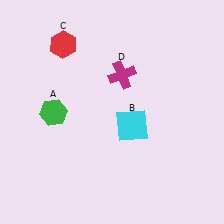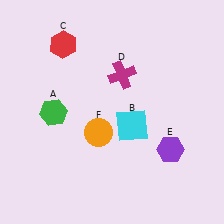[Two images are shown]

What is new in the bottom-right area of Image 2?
A purple hexagon (E) was added in the bottom-right area of Image 2.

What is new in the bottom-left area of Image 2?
An orange circle (F) was added in the bottom-left area of Image 2.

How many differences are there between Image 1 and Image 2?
There are 2 differences between the two images.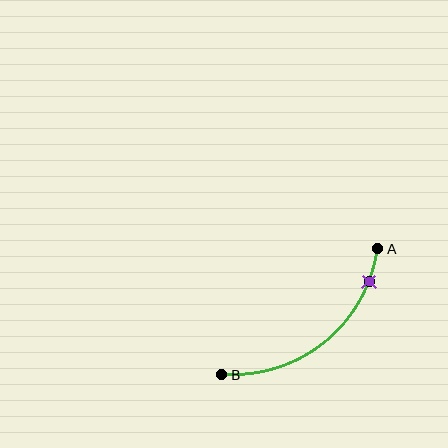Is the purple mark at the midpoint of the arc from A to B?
No. The purple mark lies on the arc but is closer to endpoint A. The arc midpoint would be at the point on the curve equidistant along the arc from both A and B.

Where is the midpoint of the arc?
The arc midpoint is the point on the curve farthest from the straight line joining A and B. It sits below and to the right of that line.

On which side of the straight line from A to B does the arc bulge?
The arc bulges below and to the right of the straight line connecting A and B.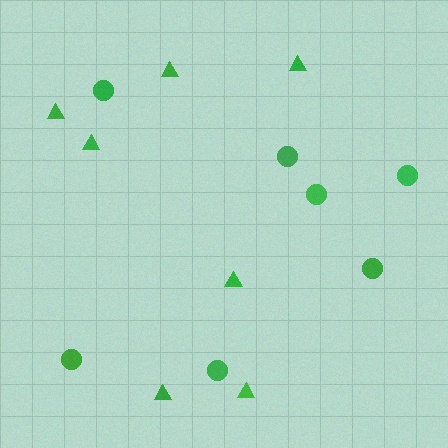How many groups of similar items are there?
There are 2 groups: one group of circles (7) and one group of triangles (7).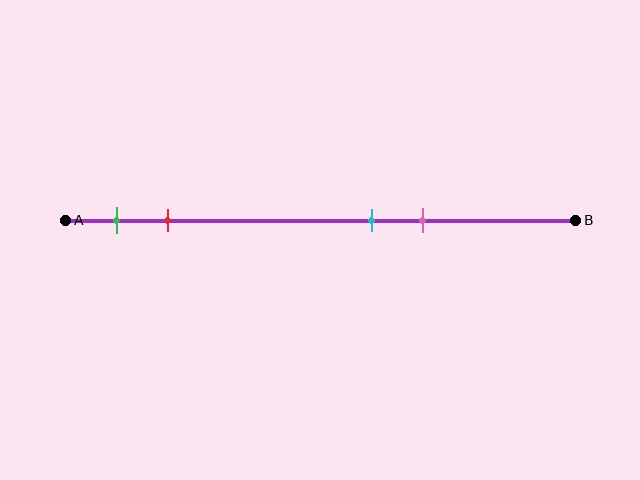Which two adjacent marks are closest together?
The cyan and pink marks are the closest adjacent pair.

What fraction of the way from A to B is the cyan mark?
The cyan mark is approximately 60% (0.6) of the way from A to B.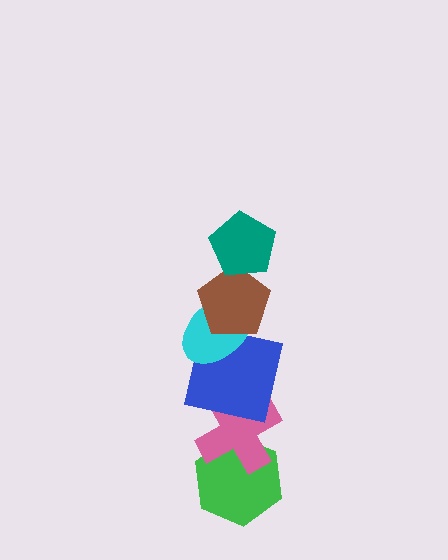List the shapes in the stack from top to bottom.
From top to bottom: the teal pentagon, the brown pentagon, the cyan ellipse, the blue square, the pink cross, the green hexagon.